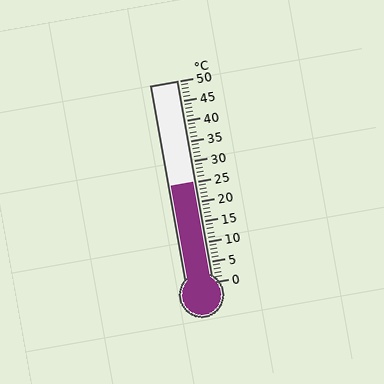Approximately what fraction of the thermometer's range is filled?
The thermometer is filled to approximately 50% of its range.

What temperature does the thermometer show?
The thermometer shows approximately 25°C.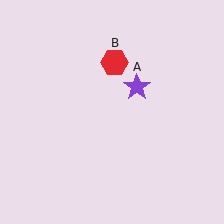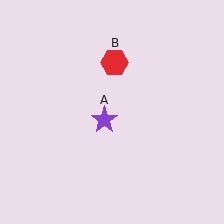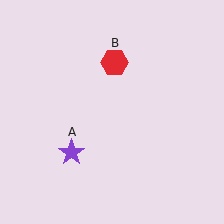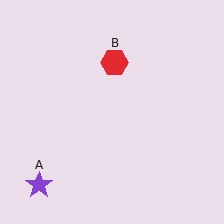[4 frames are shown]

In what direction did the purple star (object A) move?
The purple star (object A) moved down and to the left.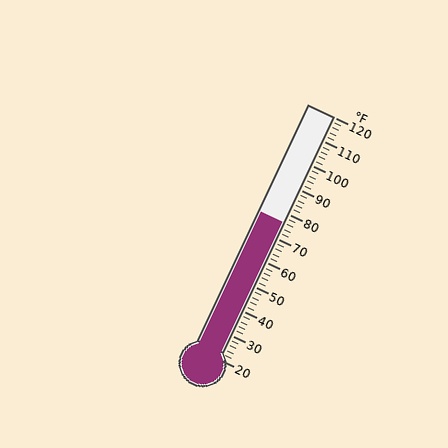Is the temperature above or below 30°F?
The temperature is above 30°F.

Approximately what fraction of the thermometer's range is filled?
The thermometer is filled to approximately 55% of its range.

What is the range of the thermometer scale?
The thermometer scale ranges from 20°F to 120°F.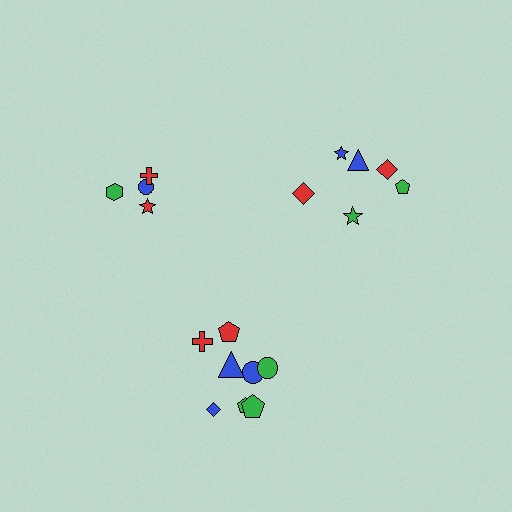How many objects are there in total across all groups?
There are 18 objects.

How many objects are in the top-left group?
There are 4 objects.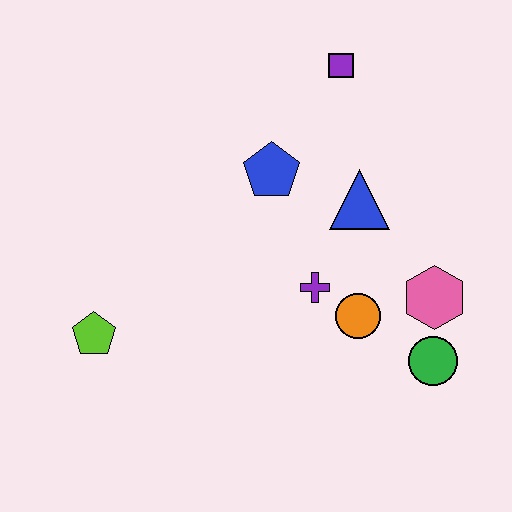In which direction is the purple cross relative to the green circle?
The purple cross is to the left of the green circle.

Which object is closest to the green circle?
The pink hexagon is closest to the green circle.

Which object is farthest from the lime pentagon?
The purple square is farthest from the lime pentagon.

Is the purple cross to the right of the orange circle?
No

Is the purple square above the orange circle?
Yes